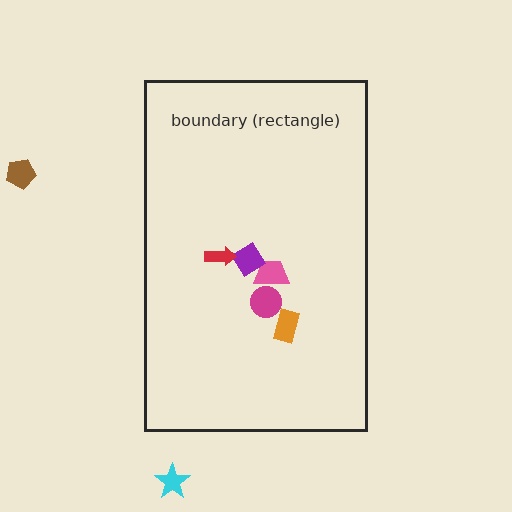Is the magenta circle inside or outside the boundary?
Inside.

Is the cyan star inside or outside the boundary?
Outside.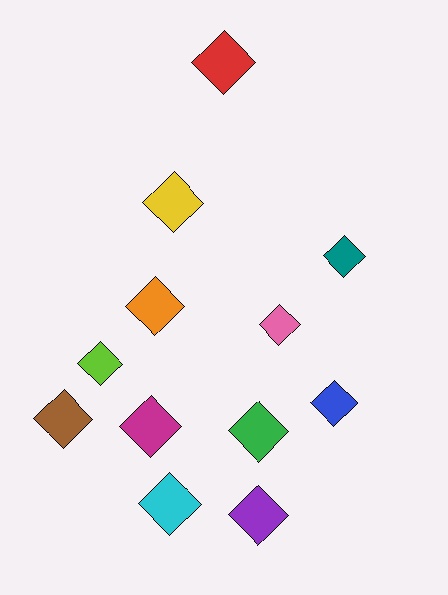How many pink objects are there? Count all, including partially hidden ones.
There is 1 pink object.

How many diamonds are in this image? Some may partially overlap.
There are 12 diamonds.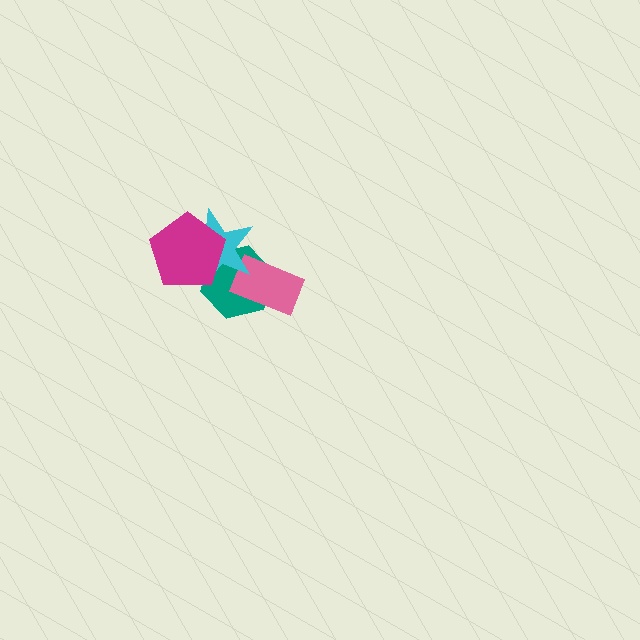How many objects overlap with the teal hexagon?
3 objects overlap with the teal hexagon.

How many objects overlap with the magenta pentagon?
2 objects overlap with the magenta pentagon.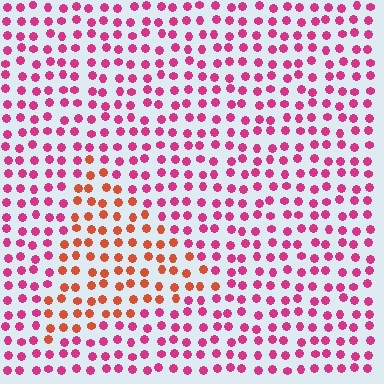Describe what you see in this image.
The image is filled with small magenta elements in a uniform arrangement. A triangle-shaped region is visible where the elements are tinted to a slightly different hue, forming a subtle color boundary.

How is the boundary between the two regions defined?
The boundary is defined purely by a slight shift in hue (about 43 degrees). Spacing, size, and orientation are identical on both sides.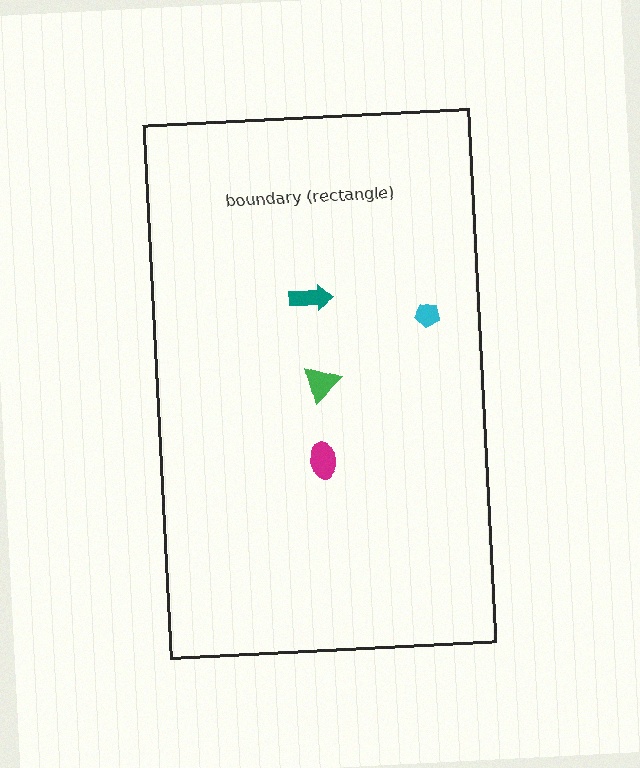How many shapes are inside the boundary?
4 inside, 0 outside.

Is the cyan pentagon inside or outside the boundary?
Inside.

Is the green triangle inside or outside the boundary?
Inside.